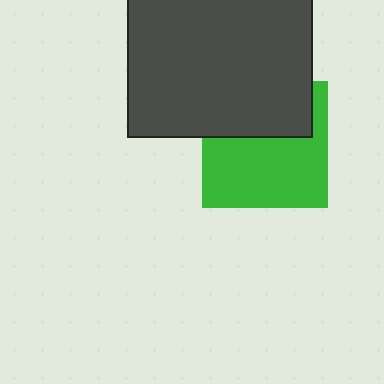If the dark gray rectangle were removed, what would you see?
You would see the complete green square.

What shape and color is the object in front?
The object in front is a dark gray rectangle.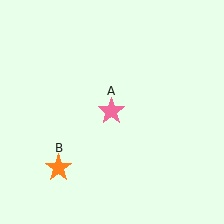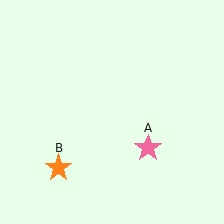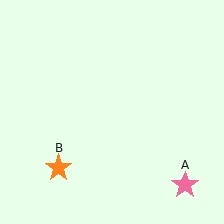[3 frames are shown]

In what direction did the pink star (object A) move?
The pink star (object A) moved down and to the right.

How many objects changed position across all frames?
1 object changed position: pink star (object A).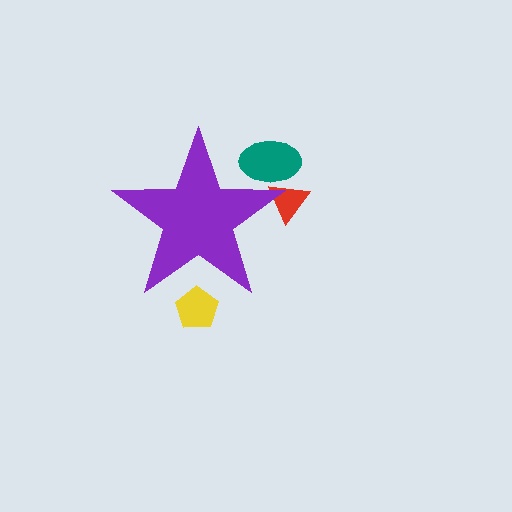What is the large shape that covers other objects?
A purple star.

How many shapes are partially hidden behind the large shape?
3 shapes are partially hidden.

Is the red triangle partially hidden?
Yes, the red triangle is partially hidden behind the purple star.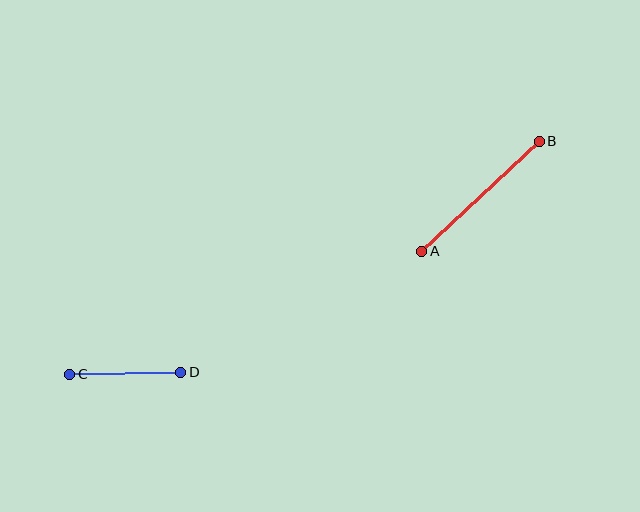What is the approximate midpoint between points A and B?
The midpoint is at approximately (480, 196) pixels.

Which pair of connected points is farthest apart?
Points A and B are farthest apart.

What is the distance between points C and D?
The distance is approximately 111 pixels.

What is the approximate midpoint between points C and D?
The midpoint is at approximately (125, 373) pixels.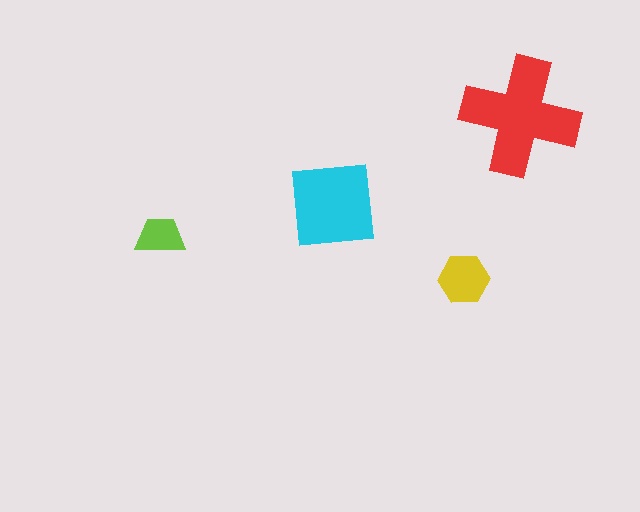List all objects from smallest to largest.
The lime trapezoid, the yellow hexagon, the cyan square, the red cross.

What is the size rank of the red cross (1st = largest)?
1st.